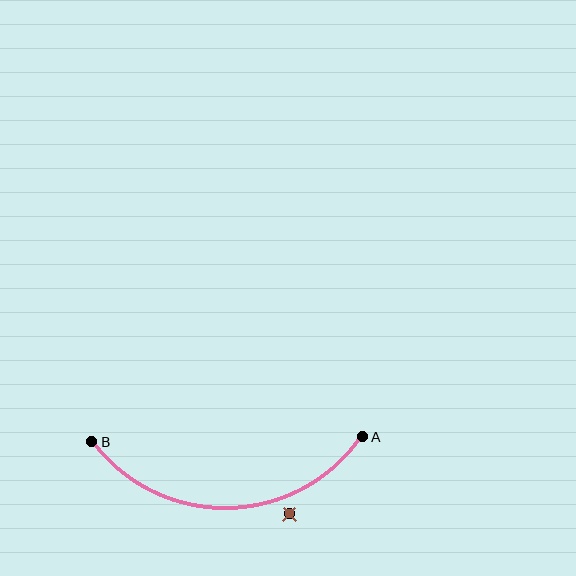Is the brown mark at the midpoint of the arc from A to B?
No — the brown mark does not lie on the arc at all. It sits slightly outside the curve.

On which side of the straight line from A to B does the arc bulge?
The arc bulges below the straight line connecting A and B.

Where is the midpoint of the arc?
The arc midpoint is the point on the curve farthest from the straight line joining A and B. It sits below that line.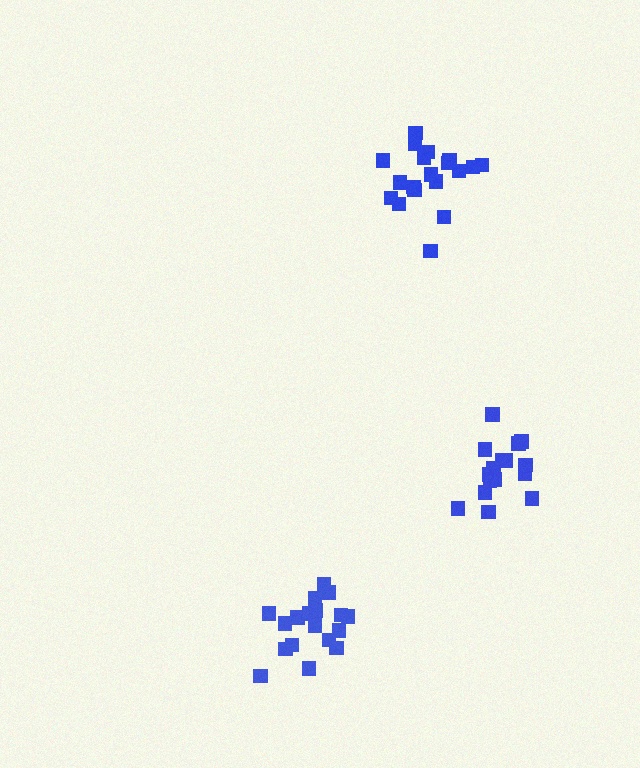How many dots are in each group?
Group 1: 18 dots, Group 2: 19 dots, Group 3: 19 dots (56 total).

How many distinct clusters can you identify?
There are 3 distinct clusters.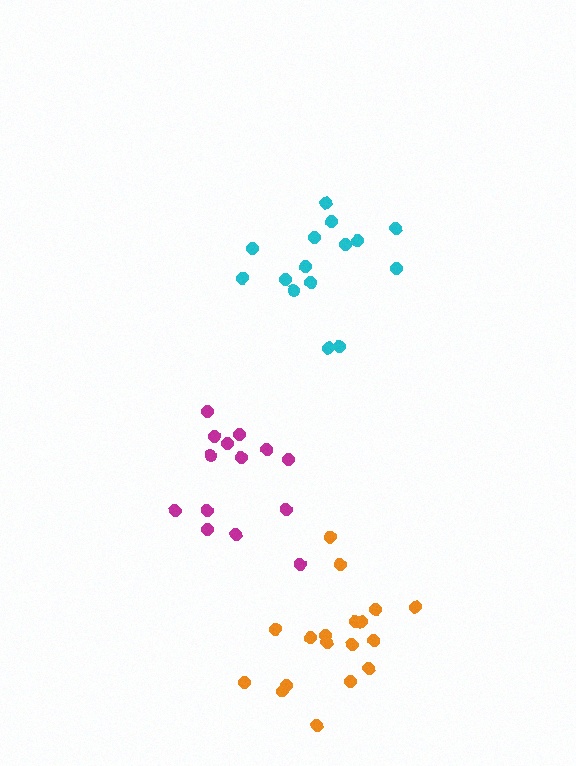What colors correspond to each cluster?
The clusters are colored: cyan, orange, magenta.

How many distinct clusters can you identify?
There are 3 distinct clusters.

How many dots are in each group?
Group 1: 15 dots, Group 2: 18 dots, Group 3: 14 dots (47 total).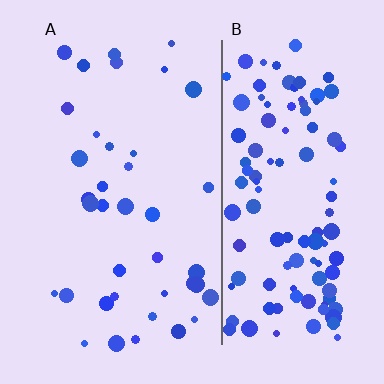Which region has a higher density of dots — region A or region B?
B (the right).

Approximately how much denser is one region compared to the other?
Approximately 3.2× — region B over region A.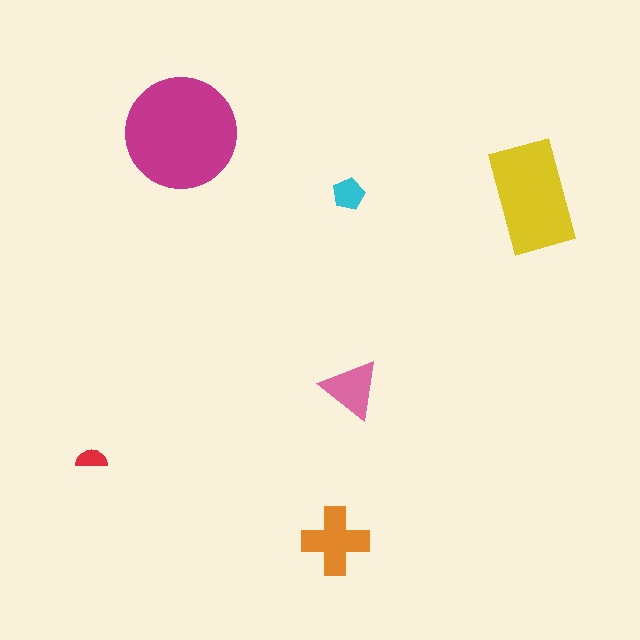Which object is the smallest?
The red semicircle.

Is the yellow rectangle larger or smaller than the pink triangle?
Larger.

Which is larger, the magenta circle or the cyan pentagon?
The magenta circle.